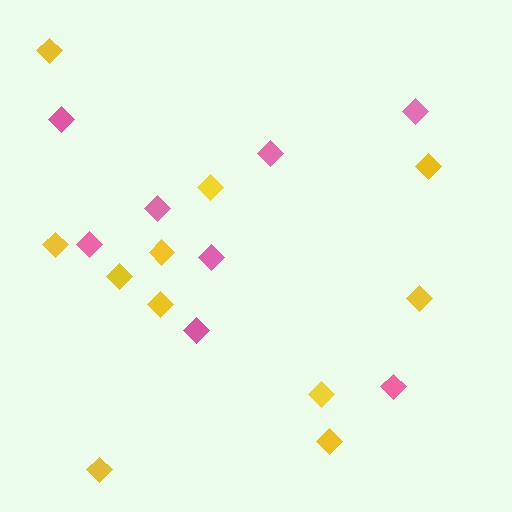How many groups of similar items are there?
There are 2 groups: one group of yellow diamonds (11) and one group of pink diamonds (8).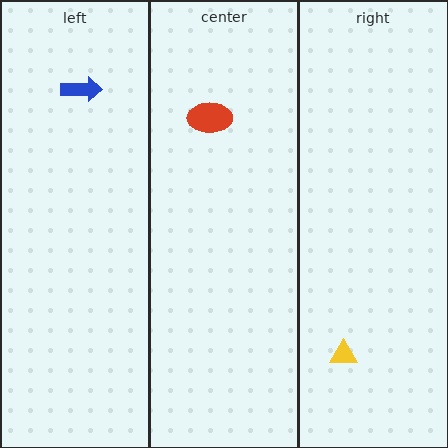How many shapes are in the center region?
1.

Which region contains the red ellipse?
The center region.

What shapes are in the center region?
The red ellipse.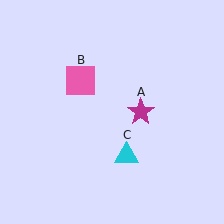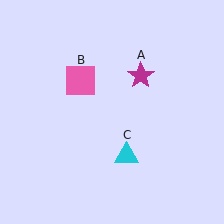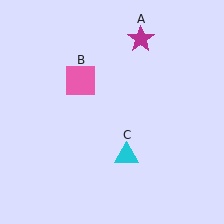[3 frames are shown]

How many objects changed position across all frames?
1 object changed position: magenta star (object A).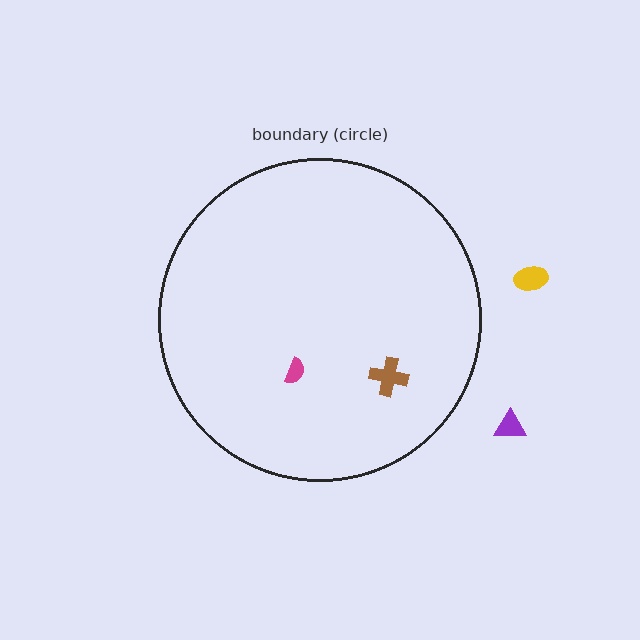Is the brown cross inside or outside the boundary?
Inside.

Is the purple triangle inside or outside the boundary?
Outside.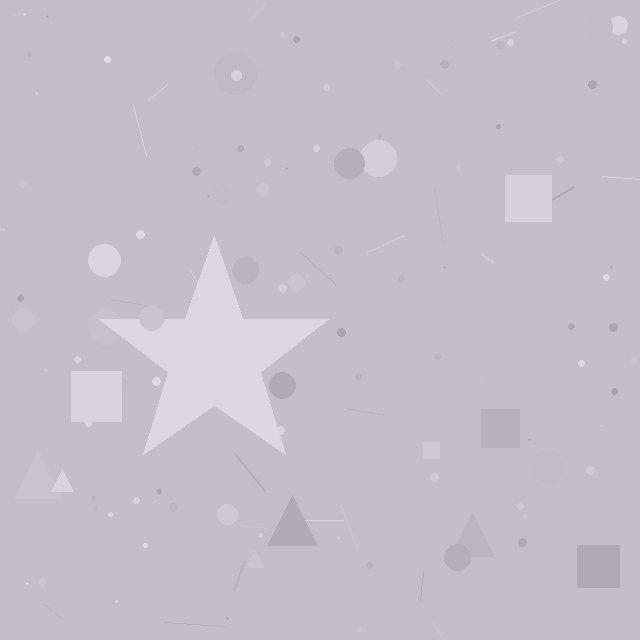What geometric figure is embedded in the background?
A star is embedded in the background.